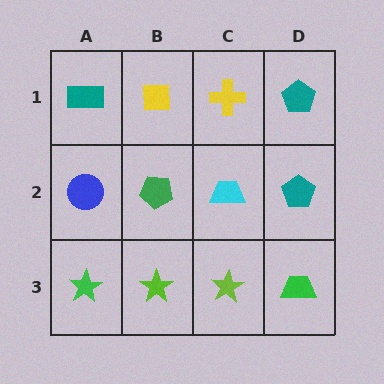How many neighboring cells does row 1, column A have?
2.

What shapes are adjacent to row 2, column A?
A teal rectangle (row 1, column A), a green star (row 3, column A), a green pentagon (row 2, column B).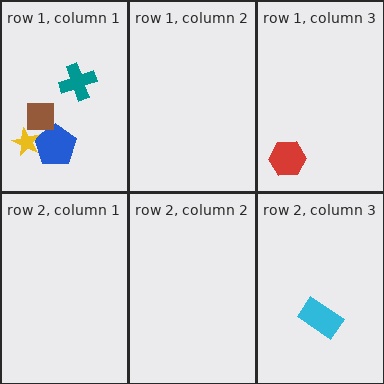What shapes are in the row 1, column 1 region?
The blue pentagon, the yellow star, the brown square, the teal cross.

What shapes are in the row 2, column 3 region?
The cyan rectangle.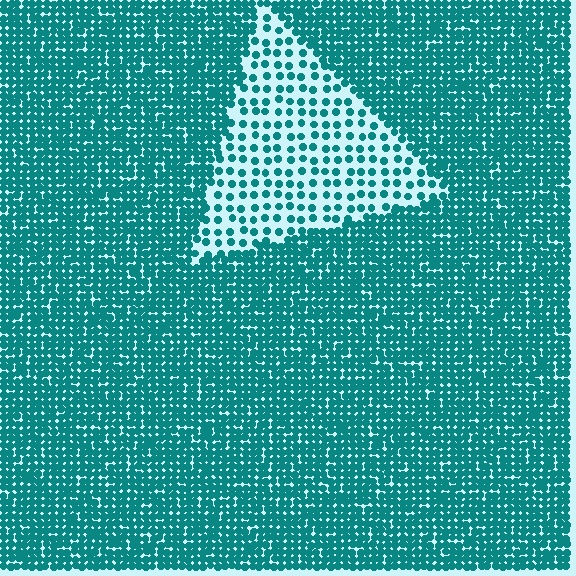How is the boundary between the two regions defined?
The boundary is defined by a change in element density (approximately 2.8x ratio). All elements are the same color, size, and shape.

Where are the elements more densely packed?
The elements are more densely packed outside the triangle boundary.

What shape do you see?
I see a triangle.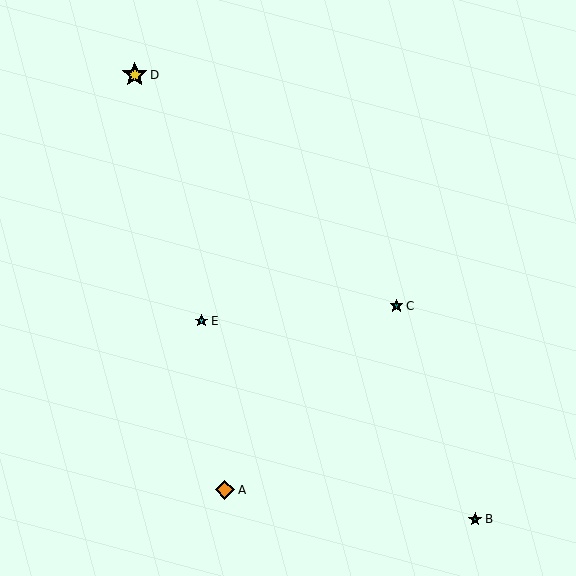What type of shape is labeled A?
Shape A is an orange diamond.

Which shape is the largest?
The yellow star (labeled D) is the largest.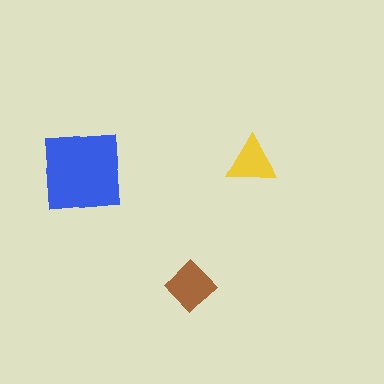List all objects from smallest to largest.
The yellow triangle, the brown diamond, the blue square.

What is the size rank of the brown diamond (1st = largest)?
2nd.